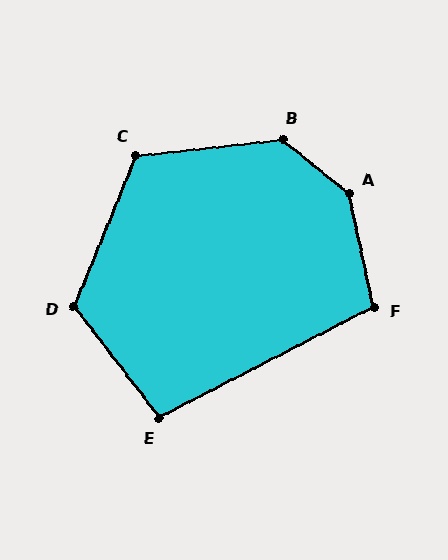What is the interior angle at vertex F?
Approximately 105 degrees (obtuse).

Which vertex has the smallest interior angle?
E, at approximately 100 degrees.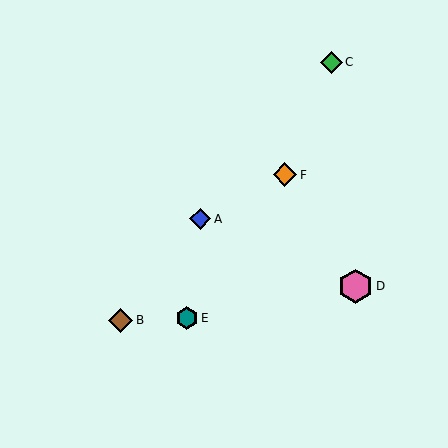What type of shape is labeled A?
Shape A is a blue diamond.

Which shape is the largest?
The pink hexagon (labeled D) is the largest.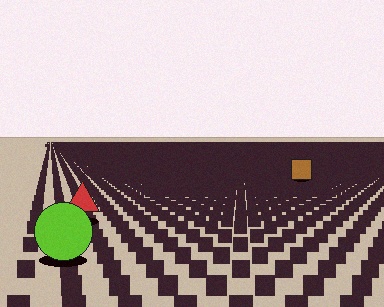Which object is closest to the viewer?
The lime circle is closest. The texture marks near it are larger and more spread out.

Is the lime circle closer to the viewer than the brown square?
Yes. The lime circle is closer — you can tell from the texture gradient: the ground texture is coarser near it.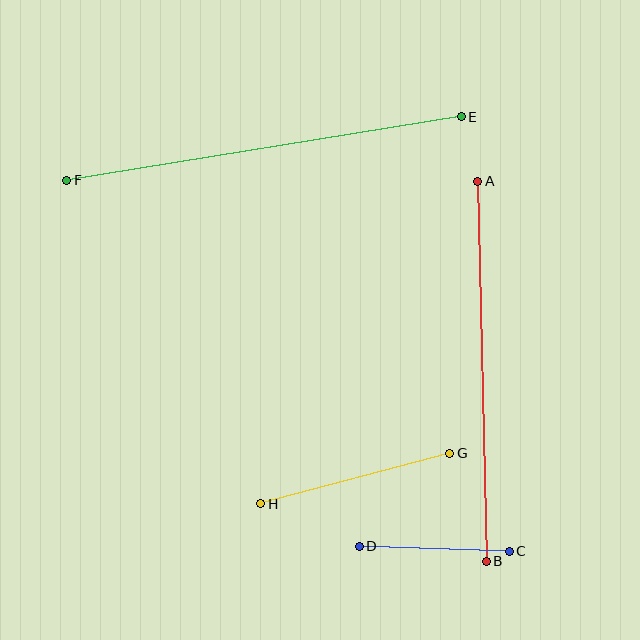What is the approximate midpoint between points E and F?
The midpoint is at approximately (264, 148) pixels.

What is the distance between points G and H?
The distance is approximately 196 pixels.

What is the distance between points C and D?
The distance is approximately 150 pixels.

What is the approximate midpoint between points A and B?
The midpoint is at approximately (482, 371) pixels.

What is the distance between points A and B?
The distance is approximately 380 pixels.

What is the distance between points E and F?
The distance is approximately 400 pixels.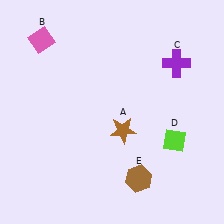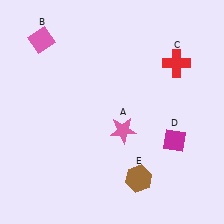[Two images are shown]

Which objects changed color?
A changed from brown to pink. C changed from purple to red. D changed from lime to magenta.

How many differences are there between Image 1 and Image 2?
There are 3 differences between the two images.